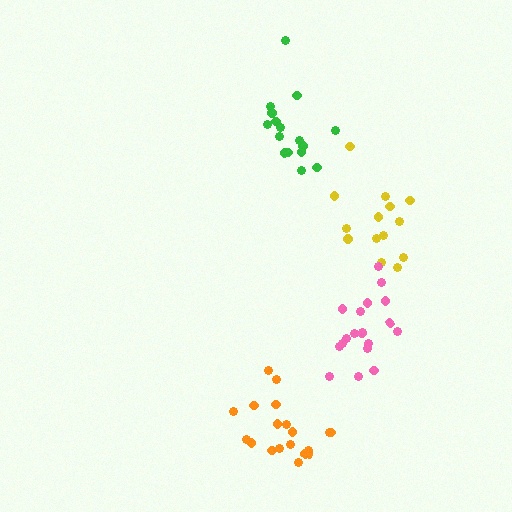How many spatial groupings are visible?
There are 4 spatial groupings.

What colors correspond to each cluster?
The clusters are colored: yellow, green, pink, orange.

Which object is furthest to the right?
The yellow cluster is rightmost.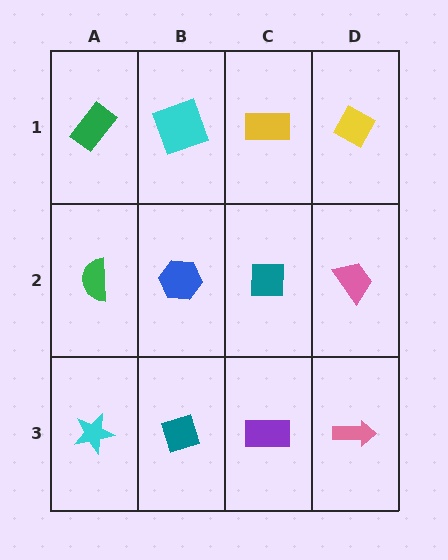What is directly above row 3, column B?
A blue hexagon.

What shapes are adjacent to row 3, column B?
A blue hexagon (row 2, column B), a cyan star (row 3, column A), a purple rectangle (row 3, column C).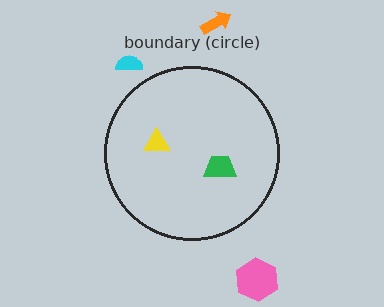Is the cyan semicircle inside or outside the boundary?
Outside.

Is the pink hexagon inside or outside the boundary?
Outside.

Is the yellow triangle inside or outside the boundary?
Inside.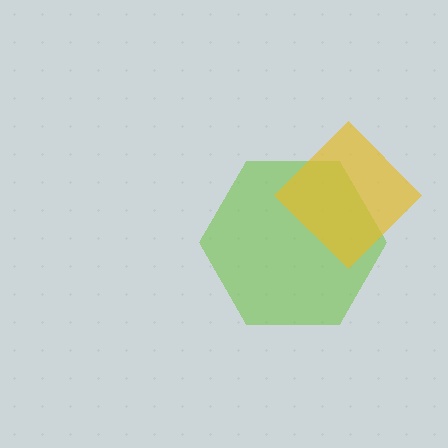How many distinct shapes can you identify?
There are 2 distinct shapes: a lime hexagon, a yellow diamond.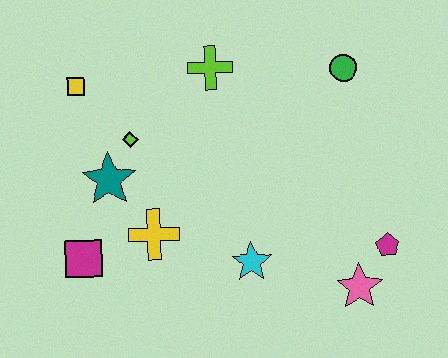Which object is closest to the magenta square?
The yellow cross is closest to the magenta square.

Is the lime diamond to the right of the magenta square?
Yes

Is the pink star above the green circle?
No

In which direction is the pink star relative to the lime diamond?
The pink star is to the right of the lime diamond.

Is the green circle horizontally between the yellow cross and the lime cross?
No